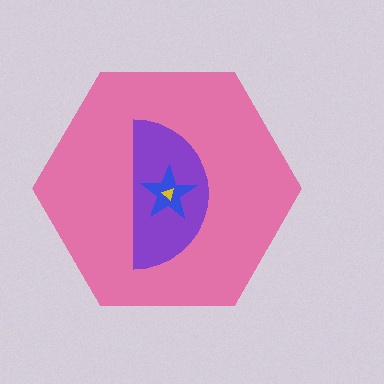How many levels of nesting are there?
4.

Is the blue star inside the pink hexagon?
Yes.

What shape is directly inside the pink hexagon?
The purple semicircle.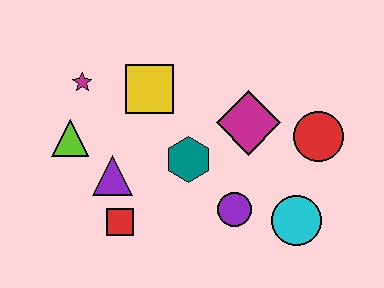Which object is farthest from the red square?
The red circle is farthest from the red square.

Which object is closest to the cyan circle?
The purple circle is closest to the cyan circle.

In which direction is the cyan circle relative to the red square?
The cyan circle is to the right of the red square.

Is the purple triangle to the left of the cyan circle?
Yes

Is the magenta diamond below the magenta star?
Yes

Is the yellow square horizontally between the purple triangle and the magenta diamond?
Yes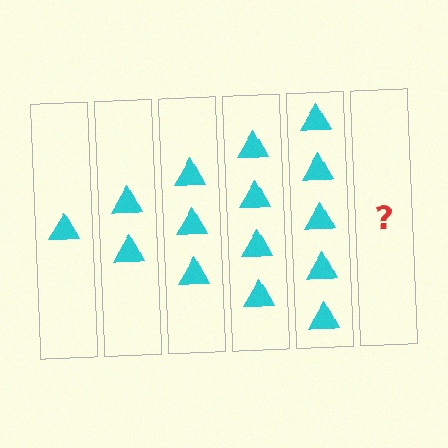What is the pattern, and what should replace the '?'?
The pattern is that each step adds one more triangle. The '?' should be 6 triangles.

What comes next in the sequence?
The next element should be 6 triangles.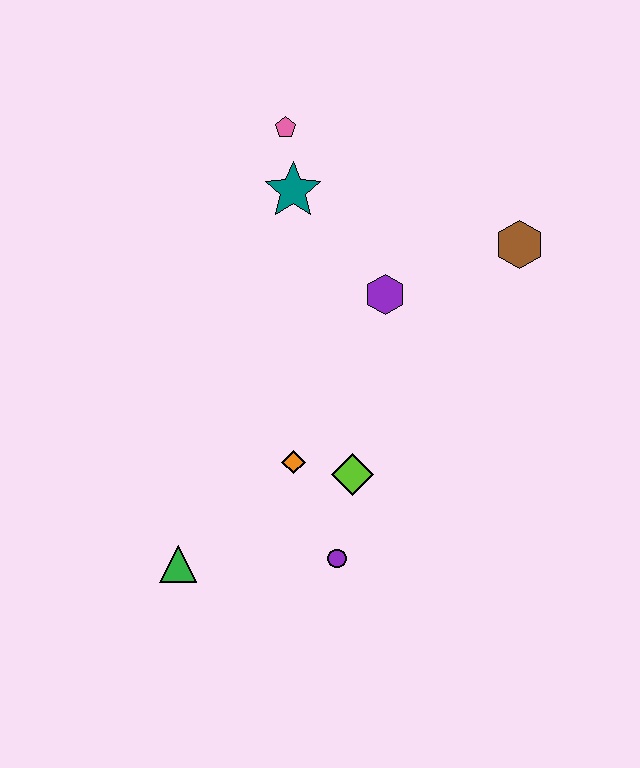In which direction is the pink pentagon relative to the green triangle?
The pink pentagon is above the green triangle.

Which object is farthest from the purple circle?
The pink pentagon is farthest from the purple circle.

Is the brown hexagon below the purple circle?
No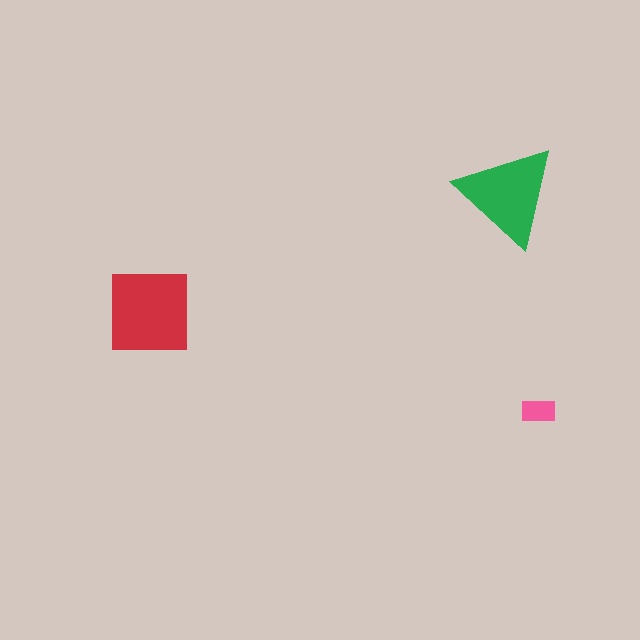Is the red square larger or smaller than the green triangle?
Larger.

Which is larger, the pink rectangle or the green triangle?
The green triangle.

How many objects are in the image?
There are 3 objects in the image.